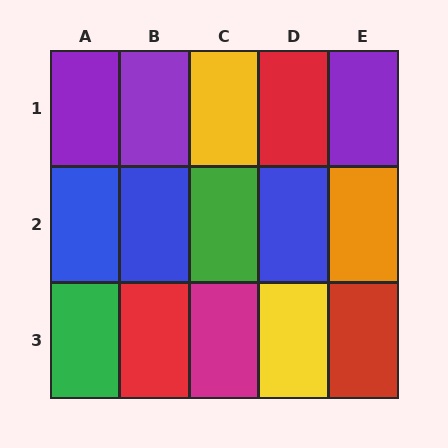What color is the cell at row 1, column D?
Red.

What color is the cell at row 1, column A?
Purple.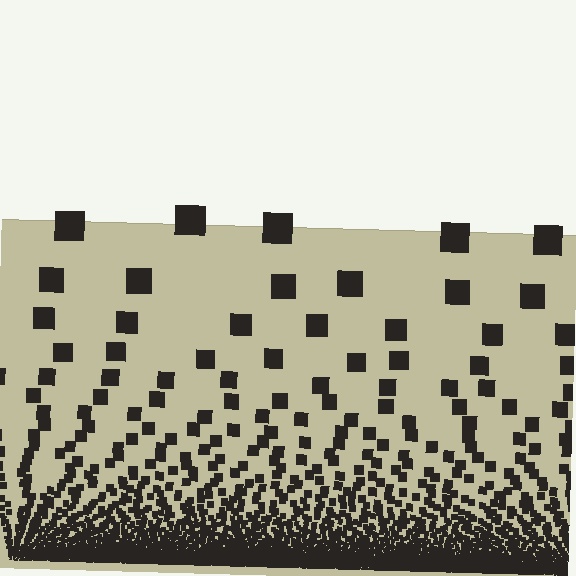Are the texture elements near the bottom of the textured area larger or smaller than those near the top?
Smaller. The gradient is inverted — elements near the bottom are smaller and denser.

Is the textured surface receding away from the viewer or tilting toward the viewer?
The surface appears to tilt toward the viewer. Texture elements get larger and sparser toward the top.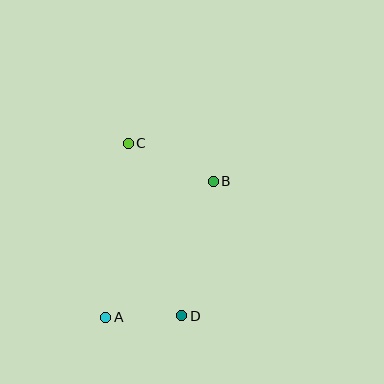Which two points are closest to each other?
Points A and D are closest to each other.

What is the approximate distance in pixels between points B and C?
The distance between B and C is approximately 93 pixels.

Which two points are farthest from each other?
Points C and D are farthest from each other.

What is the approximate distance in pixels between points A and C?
The distance between A and C is approximately 176 pixels.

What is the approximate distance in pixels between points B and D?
The distance between B and D is approximately 138 pixels.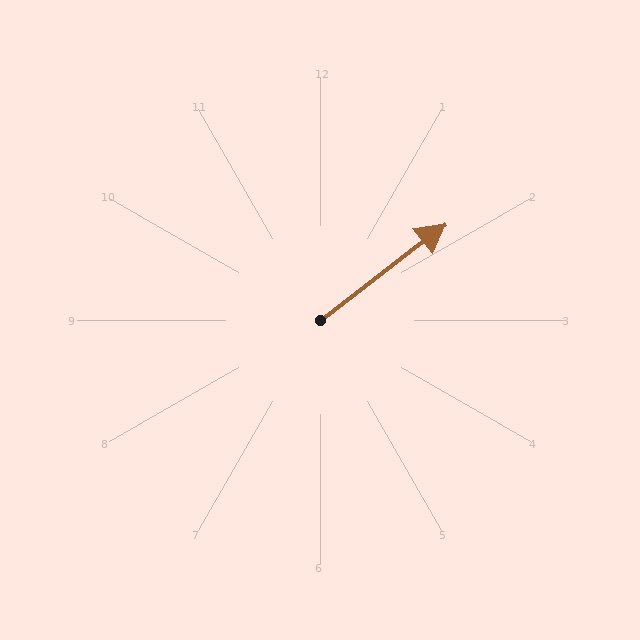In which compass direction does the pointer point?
Northeast.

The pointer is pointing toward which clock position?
Roughly 2 o'clock.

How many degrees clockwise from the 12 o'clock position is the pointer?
Approximately 52 degrees.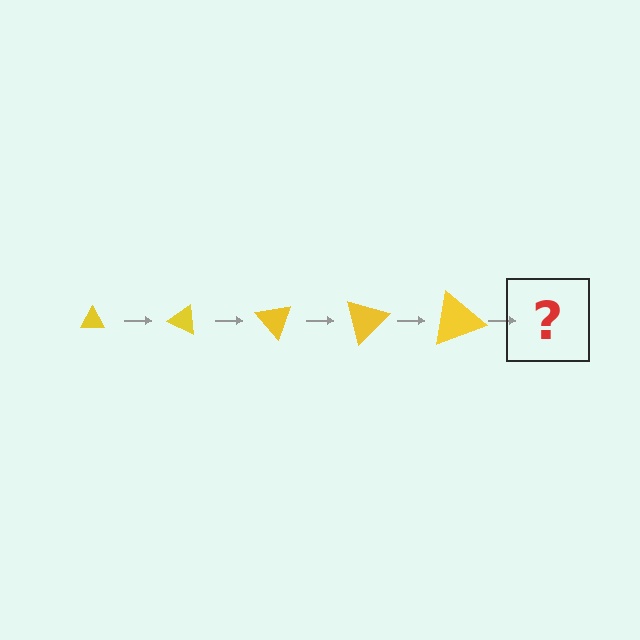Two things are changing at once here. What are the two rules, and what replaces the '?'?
The two rules are that the triangle grows larger each step and it rotates 25 degrees each step. The '?' should be a triangle, larger than the previous one and rotated 125 degrees from the start.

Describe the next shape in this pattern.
It should be a triangle, larger than the previous one and rotated 125 degrees from the start.